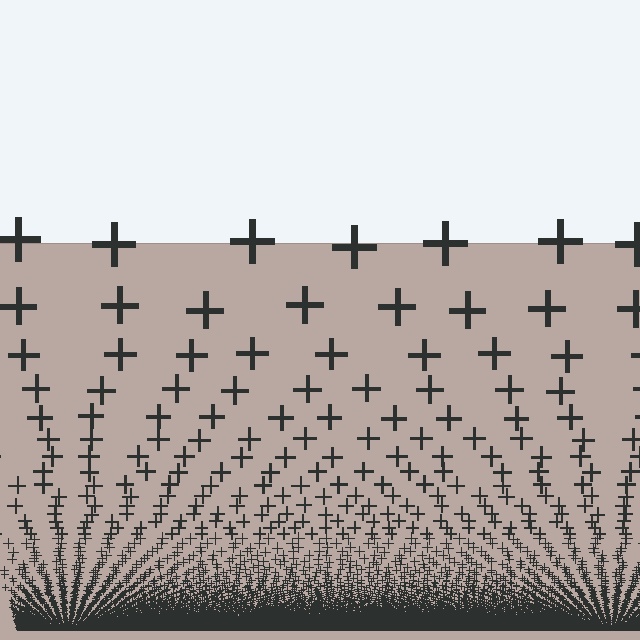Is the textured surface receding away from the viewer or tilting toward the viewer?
The surface appears to tilt toward the viewer. Texture elements get larger and sparser toward the top.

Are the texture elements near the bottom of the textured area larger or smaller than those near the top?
Smaller. The gradient is inverted — elements near the bottom are smaller and denser.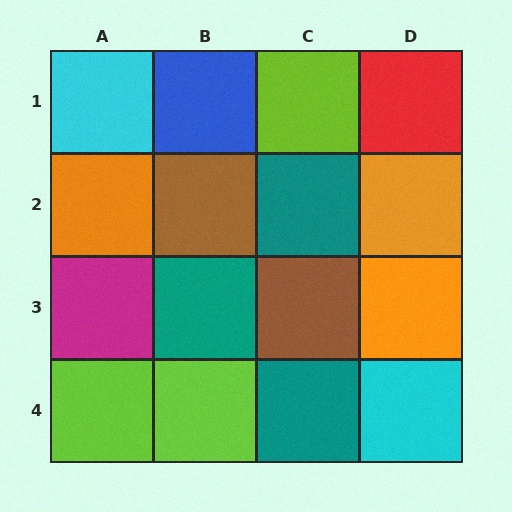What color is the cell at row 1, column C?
Lime.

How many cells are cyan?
2 cells are cyan.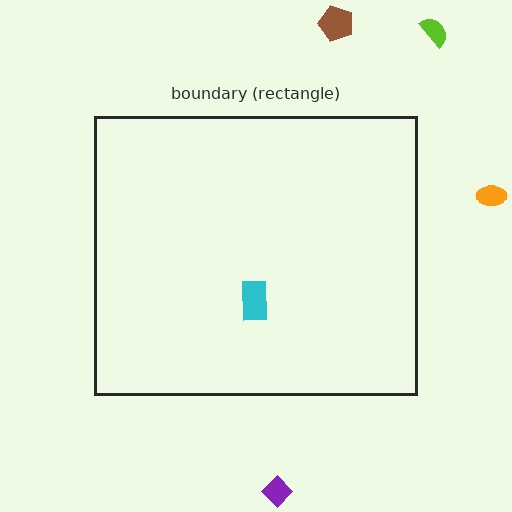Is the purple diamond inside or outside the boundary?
Outside.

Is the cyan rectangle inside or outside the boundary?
Inside.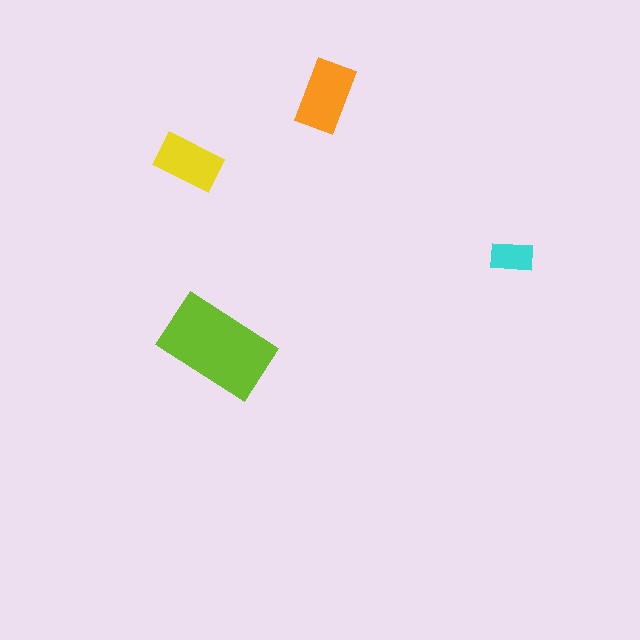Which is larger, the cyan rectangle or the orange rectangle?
The orange one.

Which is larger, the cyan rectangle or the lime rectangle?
The lime one.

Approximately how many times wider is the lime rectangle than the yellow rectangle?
About 1.5 times wider.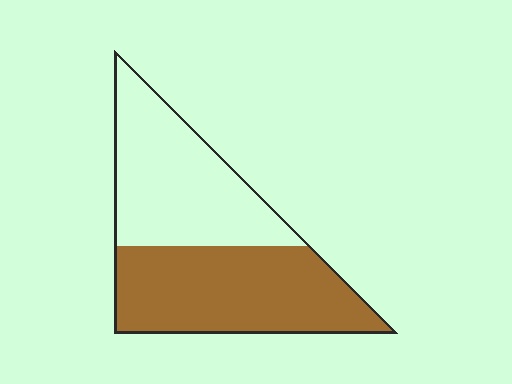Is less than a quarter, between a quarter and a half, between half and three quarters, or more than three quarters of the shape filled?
Between half and three quarters.